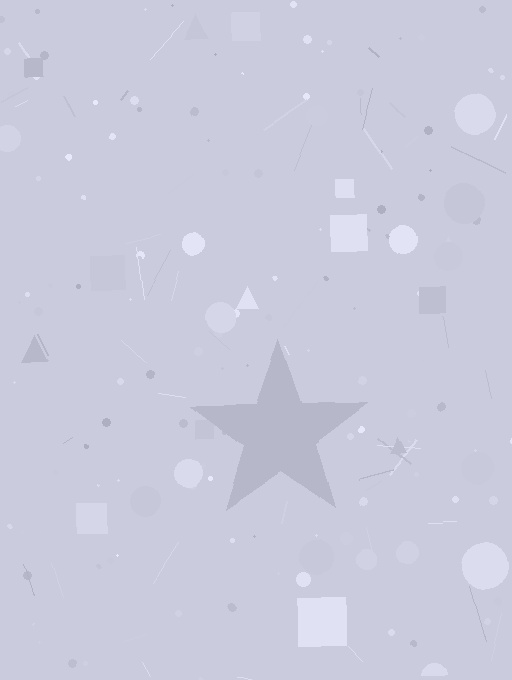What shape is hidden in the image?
A star is hidden in the image.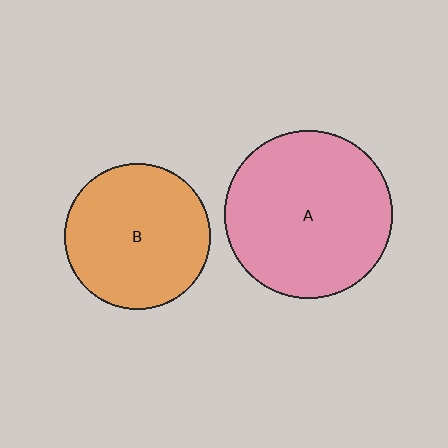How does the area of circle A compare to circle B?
Approximately 1.3 times.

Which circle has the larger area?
Circle A (pink).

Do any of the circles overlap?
No, none of the circles overlap.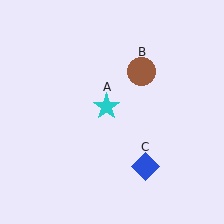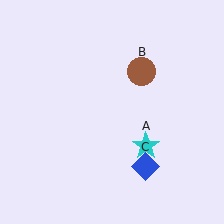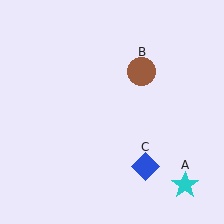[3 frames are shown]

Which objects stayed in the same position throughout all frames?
Brown circle (object B) and blue diamond (object C) remained stationary.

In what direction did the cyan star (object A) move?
The cyan star (object A) moved down and to the right.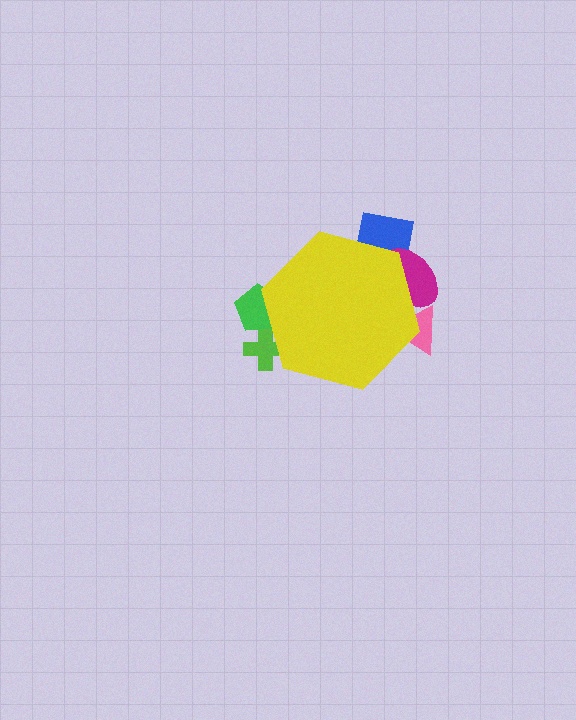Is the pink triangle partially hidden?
Yes, the pink triangle is partially hidden behind the yellow hexagon.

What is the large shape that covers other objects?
A yellow hexagon.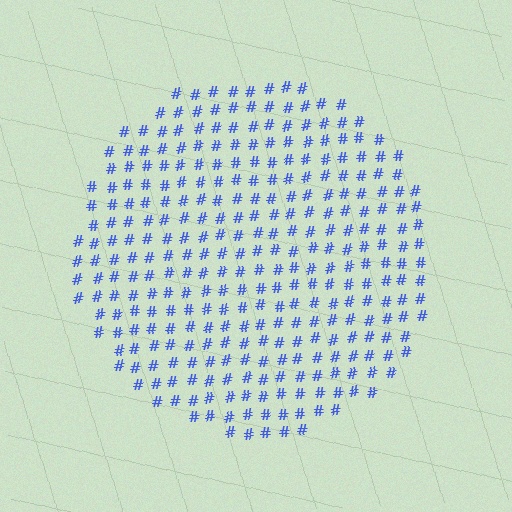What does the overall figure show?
The overall figure shows a circle.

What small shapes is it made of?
It is made of small hash symbols.